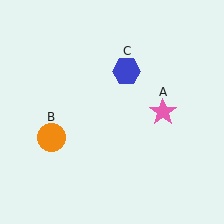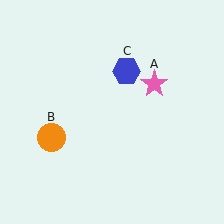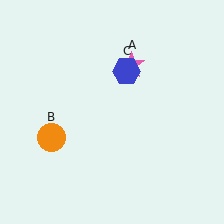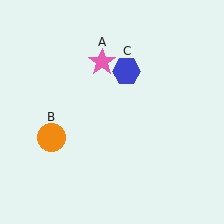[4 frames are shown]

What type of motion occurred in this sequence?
The pink star (object A) rotated counterclockwise around the center of the scene.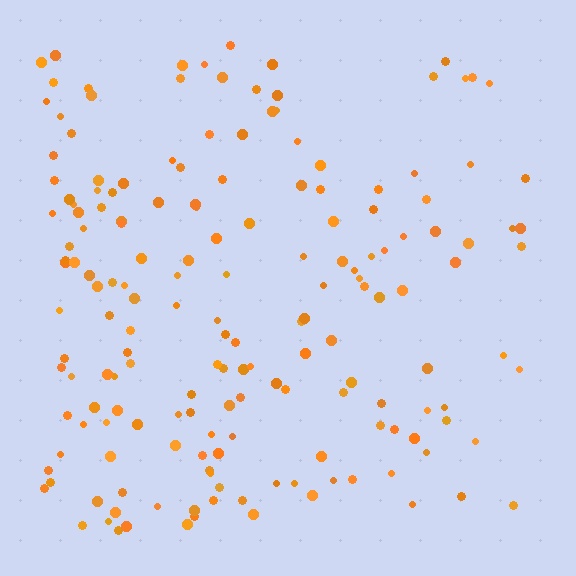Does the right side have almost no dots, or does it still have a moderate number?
Still a moderate number, just noticeably fewer than the left.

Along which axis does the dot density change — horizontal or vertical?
Horizontal.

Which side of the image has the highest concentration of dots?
The left.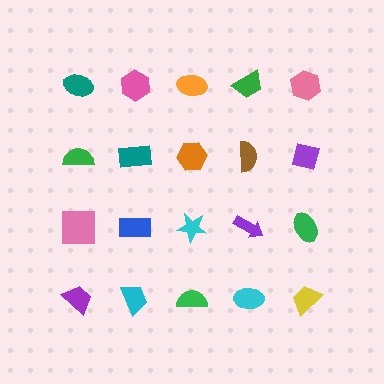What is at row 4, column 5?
A yellow trapezoid.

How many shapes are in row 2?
5 shapes.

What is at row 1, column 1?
A teal ellipse.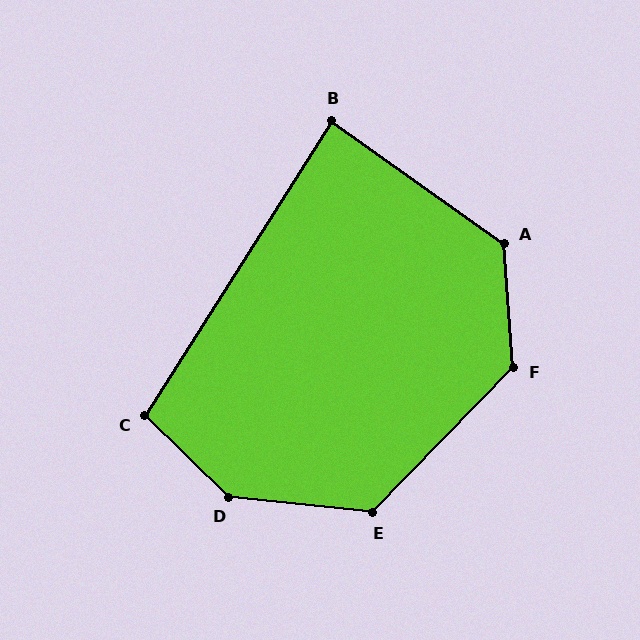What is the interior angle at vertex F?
Approximately 131 degrees (obtuse).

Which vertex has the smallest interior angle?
B, at approximately 87 degrees.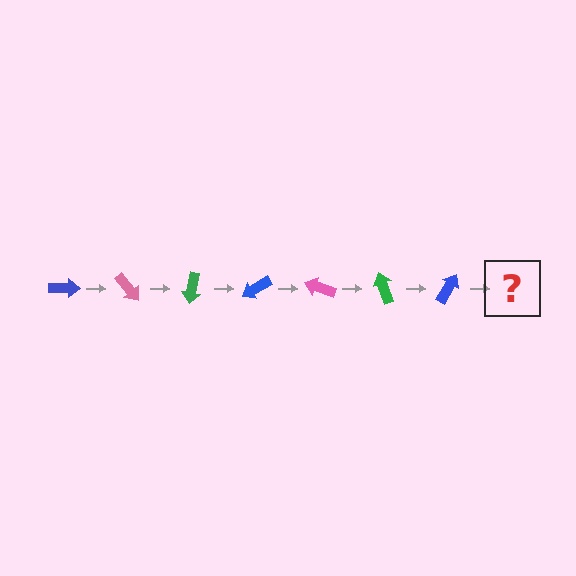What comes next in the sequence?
The next element should be a pink arrow, rotated 350 degrees from the start.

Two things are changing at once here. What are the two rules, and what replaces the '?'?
The two rules are that it rotates 50 degrees each step and the color cycles through blue, pink, and green. The '?' should be a pink arrow, rotated 350 degrees from the start.